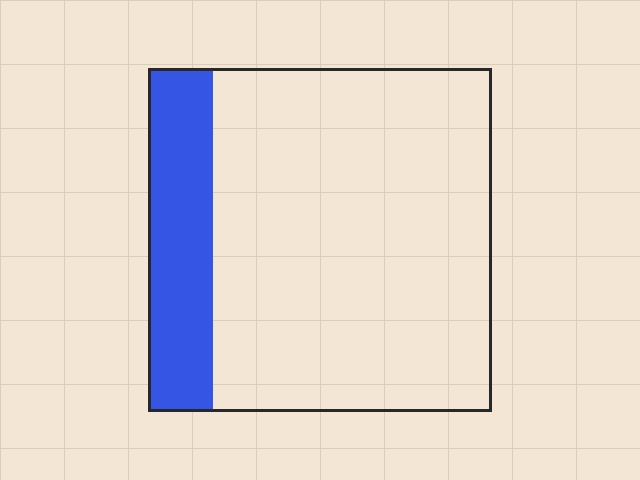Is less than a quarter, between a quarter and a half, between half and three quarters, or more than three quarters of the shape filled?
Less than a quarter.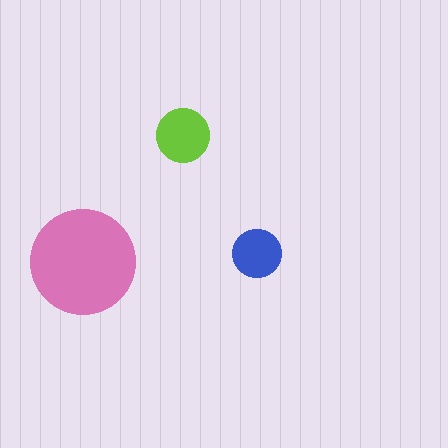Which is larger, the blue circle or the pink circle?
The pink one.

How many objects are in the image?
There are 3 objects in the image.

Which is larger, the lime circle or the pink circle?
The pink one.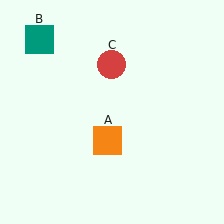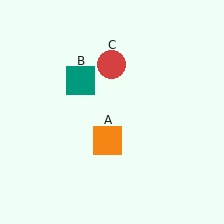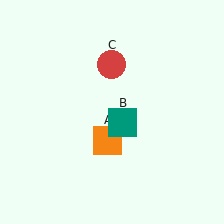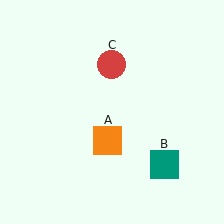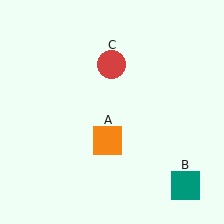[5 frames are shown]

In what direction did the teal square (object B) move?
The teal square (object B) moved down and to the right.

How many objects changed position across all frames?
1 object changed position: teal square (object B).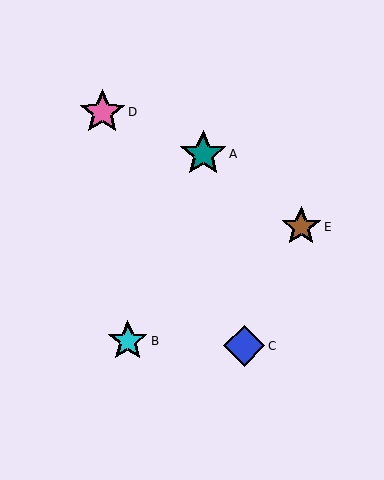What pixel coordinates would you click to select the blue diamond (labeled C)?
Click at (244, 346) to select the blue diamond C.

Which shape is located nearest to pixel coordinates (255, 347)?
The blue diamond (labeled C) at (244, 346) is nearest to that location.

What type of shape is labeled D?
Shape D is a pink star.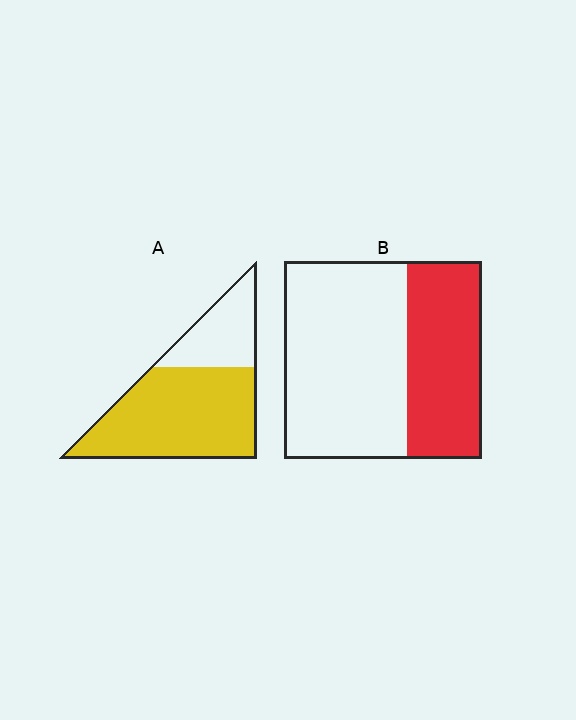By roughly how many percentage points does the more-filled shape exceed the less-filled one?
By roughly 35 percentage points (A over B).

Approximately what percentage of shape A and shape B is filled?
A is approximately 70% and B is approximately 40%.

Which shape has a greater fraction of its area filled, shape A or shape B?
Shape A.